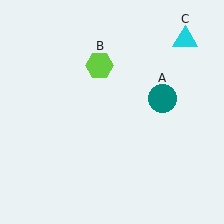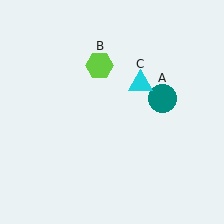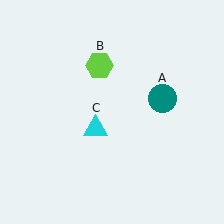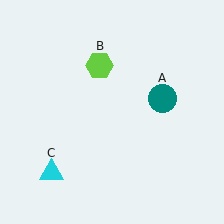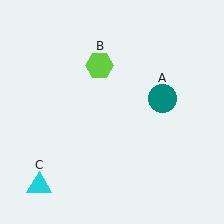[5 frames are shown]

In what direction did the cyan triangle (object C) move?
The cyan triangle (object C) moved down and to the left.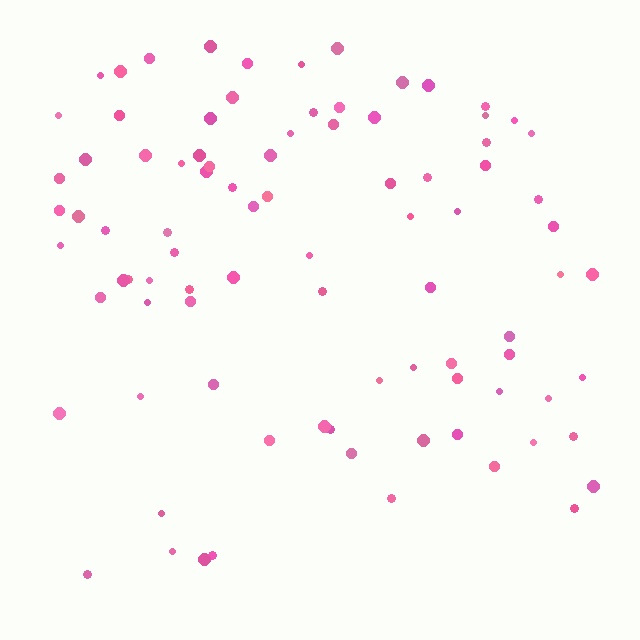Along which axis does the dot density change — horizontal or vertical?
Vertical.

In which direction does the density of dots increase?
From bottom to top, with the top side densest.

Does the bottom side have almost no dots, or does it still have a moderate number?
Still a moderate number, just noticeably fewer than the top.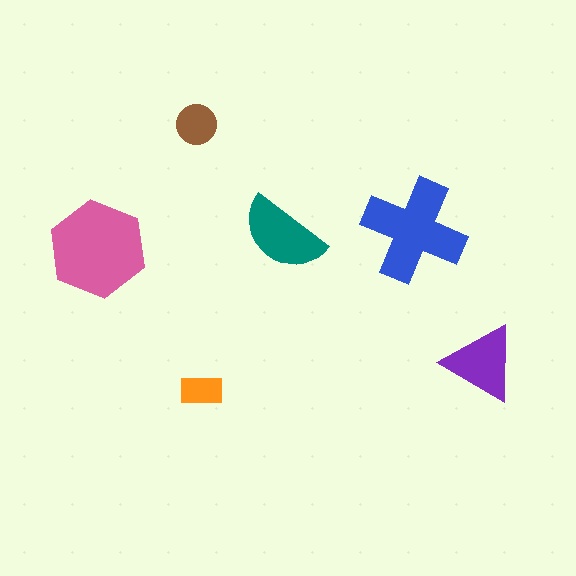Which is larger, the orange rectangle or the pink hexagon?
The pink hexagon.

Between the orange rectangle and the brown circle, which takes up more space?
The brown circle.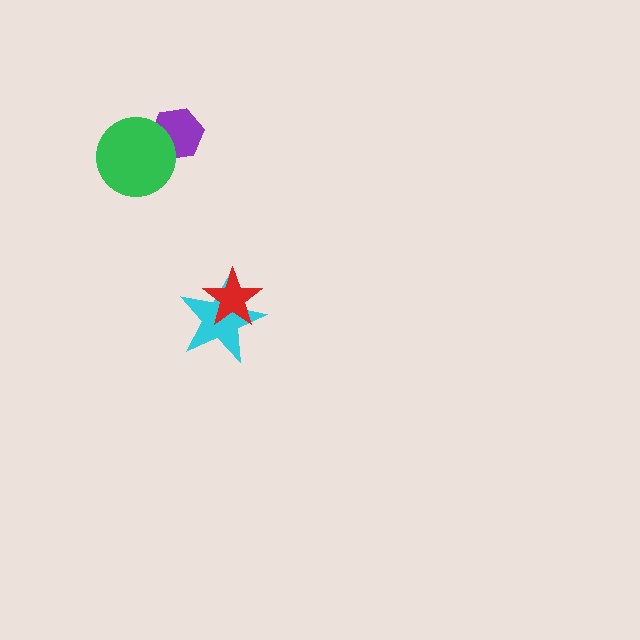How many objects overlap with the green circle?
1 object overlaps with the green circle.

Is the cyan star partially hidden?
Yes, it is partially covered by another shape.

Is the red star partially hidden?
No, no other shape covers it.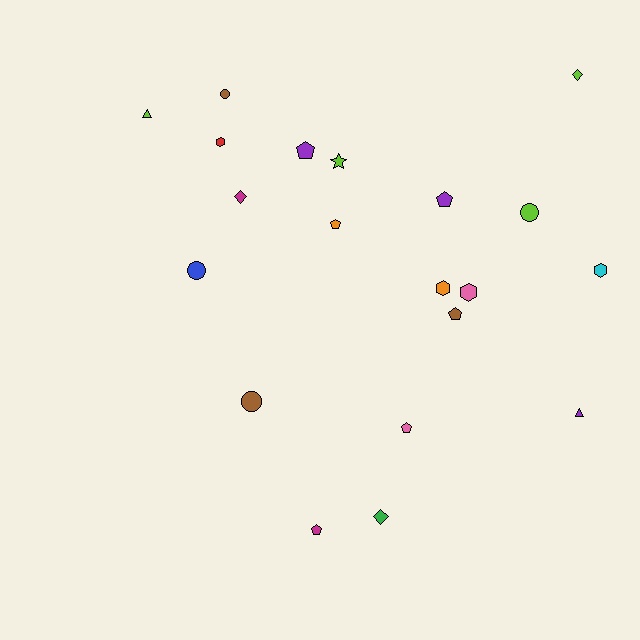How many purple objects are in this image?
There are 3 purple objects.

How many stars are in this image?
There is 1 star.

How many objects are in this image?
There are 20 objects.